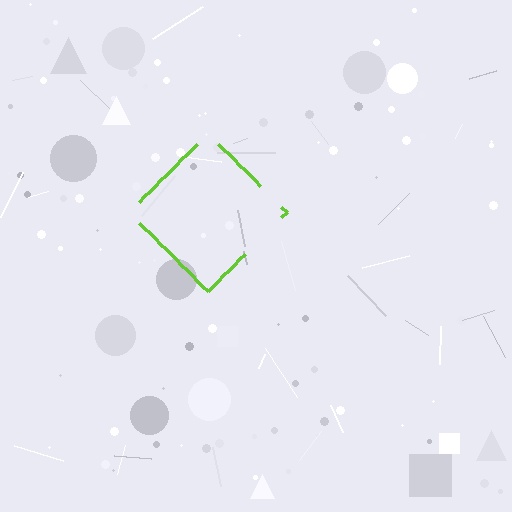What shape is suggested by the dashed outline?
The dashed outline suggests a diamond.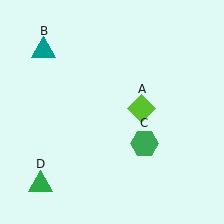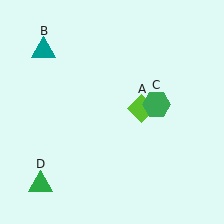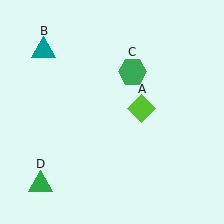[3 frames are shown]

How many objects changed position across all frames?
1 object changed position: green hexagon (object C).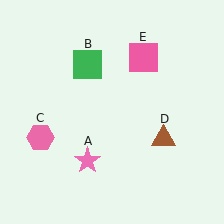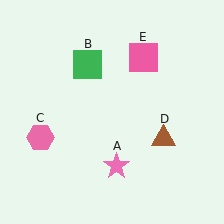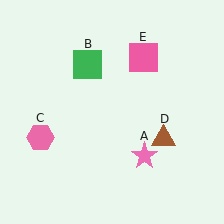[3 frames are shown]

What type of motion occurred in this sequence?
The pink star (object A) rotated counterclockwise around the center of the scene.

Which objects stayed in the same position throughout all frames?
Green square (object B) and pink hexagon (object C) and brown triangle (object D) and pink square (object E) remained stationary.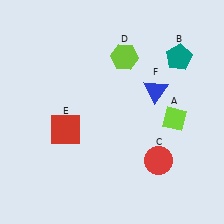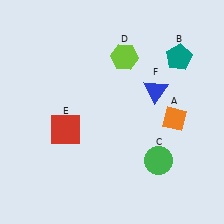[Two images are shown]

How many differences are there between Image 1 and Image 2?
There are 2 differences between the two images.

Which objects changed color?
A changed from lime to orange. C changed from red to green.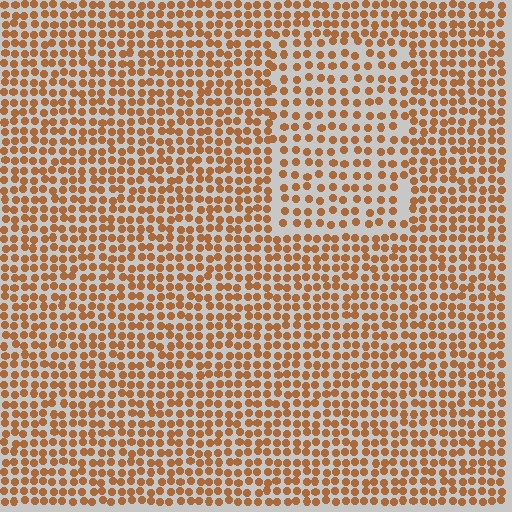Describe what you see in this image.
The image contains small brown elements arranged at two different densities. A rectangle-shaped region is visible where the elements are less densely packed than the surrounding area.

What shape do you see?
I see a rectangle.